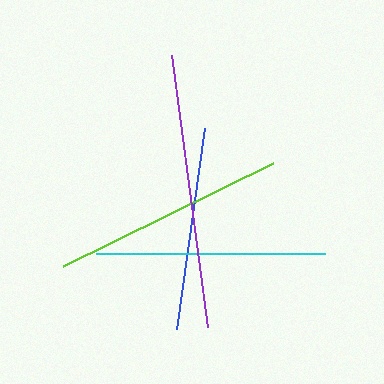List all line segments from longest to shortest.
From longest to shortest: purple, lime, cyan, blue.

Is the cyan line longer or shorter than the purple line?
The purple line is longer than the cyan line.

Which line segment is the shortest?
The blue line is the shortest at approximately 203 pixels.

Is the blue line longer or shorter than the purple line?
The purple line is longer than the blue line.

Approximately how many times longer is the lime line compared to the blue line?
The lime line is approximately 1.2 times the length of the blue line.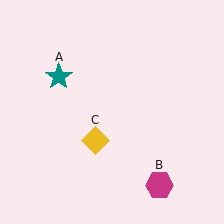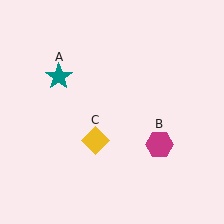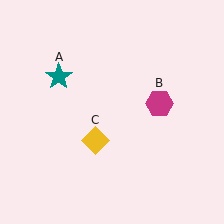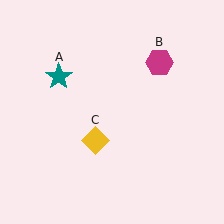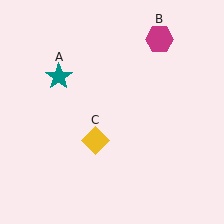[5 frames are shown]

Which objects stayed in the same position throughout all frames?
Teal star (object A) and yellow diamond (object C) remained stationary.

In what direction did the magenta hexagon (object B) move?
The magenta hexagon (object B) moved up.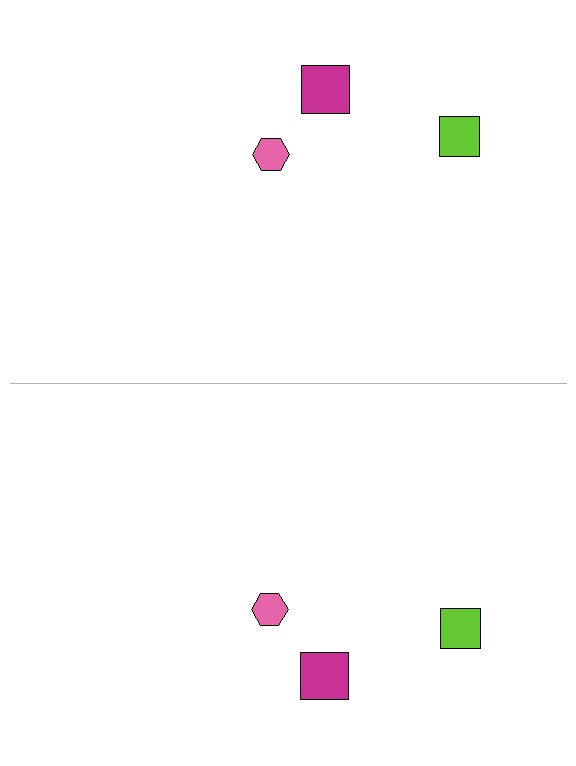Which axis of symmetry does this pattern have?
The pattern has a horizontal axis of symmetry running through the center of the image.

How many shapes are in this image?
There are 6 shapes in this image.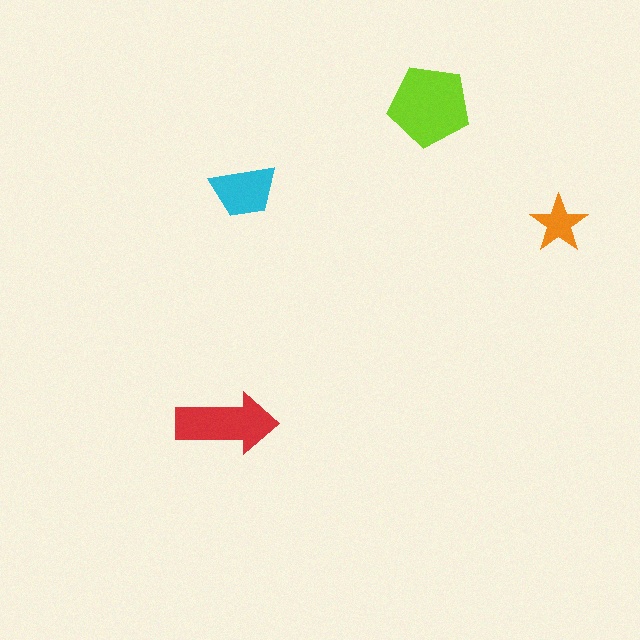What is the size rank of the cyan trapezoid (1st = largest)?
3rd.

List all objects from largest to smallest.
The lime pentagon, the red arrow, the cyan trapezoid, the orange star.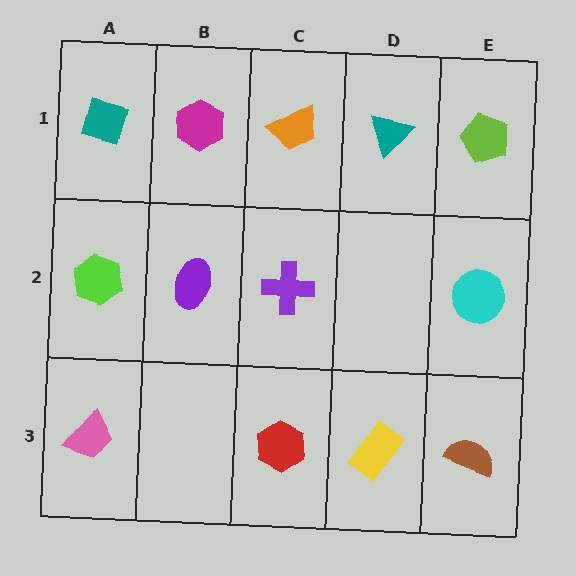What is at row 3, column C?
A red hexagon.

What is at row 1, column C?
An orange trapezoid.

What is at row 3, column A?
A pink trapezoid.